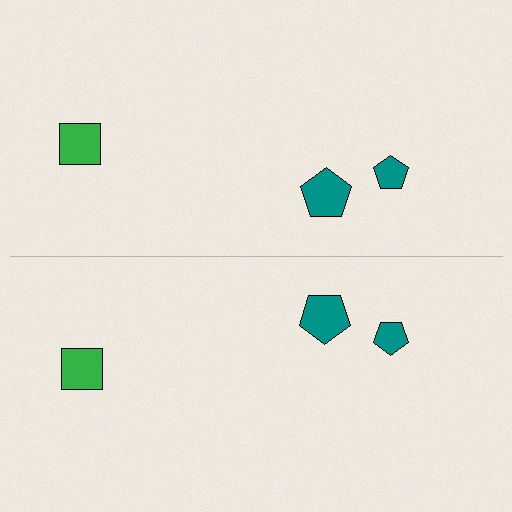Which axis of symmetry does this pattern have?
The pattern has a horizontal axis of symmetry running through the center of the image.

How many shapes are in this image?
There are 6 shapes in this image.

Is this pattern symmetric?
Yes, this pattern has bilateral (reflection) symmetry.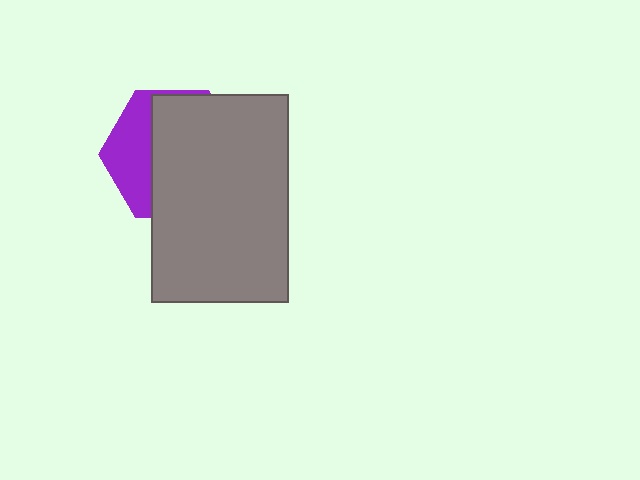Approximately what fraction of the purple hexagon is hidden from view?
Roughly 67% of the purple hexagon is hidden behind the gray rectangle.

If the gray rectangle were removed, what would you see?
You would see the complete purple hexagon.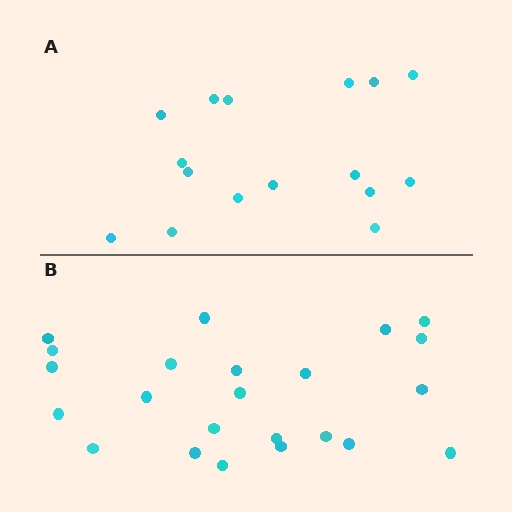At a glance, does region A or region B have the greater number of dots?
Region B (the bottom region) has more dots.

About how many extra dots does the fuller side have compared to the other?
Region B has roughly 8 or so more dots than region A.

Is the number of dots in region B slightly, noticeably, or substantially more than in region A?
Region B has noticeably more, but not dramatically so. The ratio is roughly 1.4 to 1.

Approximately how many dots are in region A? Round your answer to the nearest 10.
About 20 dots. (The exact count is 16, which rounds to 20.)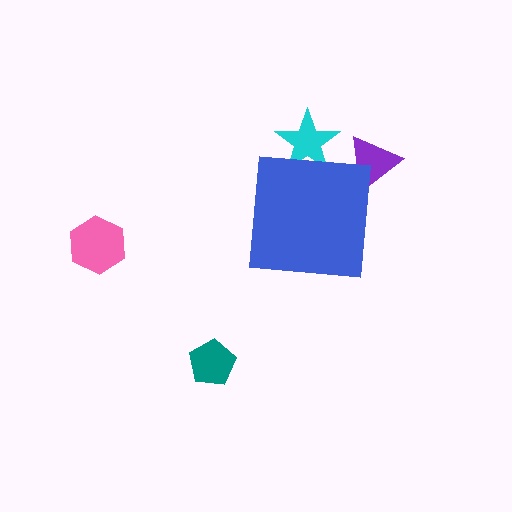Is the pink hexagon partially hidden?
No, the pink hexagon is fully visible.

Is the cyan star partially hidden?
Yes, the cyan star is partially hidden behind the blue square.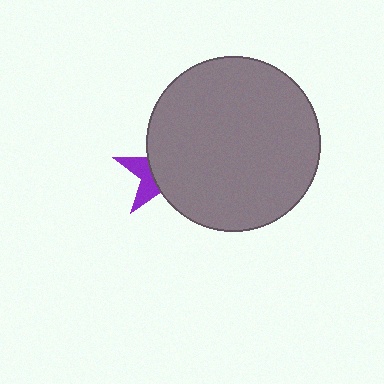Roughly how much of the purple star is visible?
A small part of it is visible (roughly 33%).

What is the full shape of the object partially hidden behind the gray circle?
The partially hidden object is a purple star.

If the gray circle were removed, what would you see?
You would see the complete purple star.